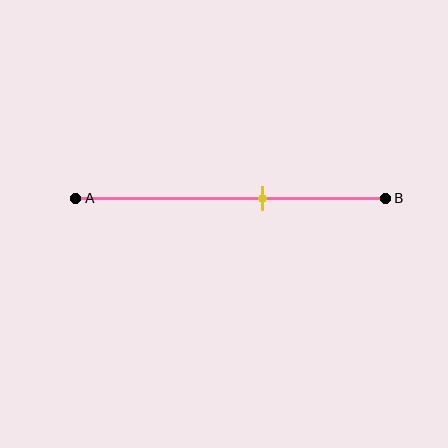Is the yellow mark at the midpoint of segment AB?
No, the mark is at about 60% from A, not at the 50% midpoint.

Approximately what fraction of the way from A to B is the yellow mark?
The yellow mark is approximately 60% of the way from A to B.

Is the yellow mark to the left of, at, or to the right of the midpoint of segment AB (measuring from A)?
The yellow mark is to the right of the midpoint of segment AB.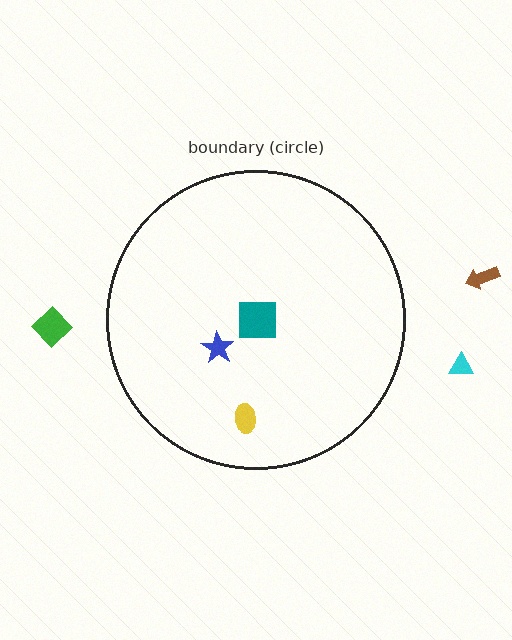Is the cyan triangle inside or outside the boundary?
Outside.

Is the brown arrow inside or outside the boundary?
Outside.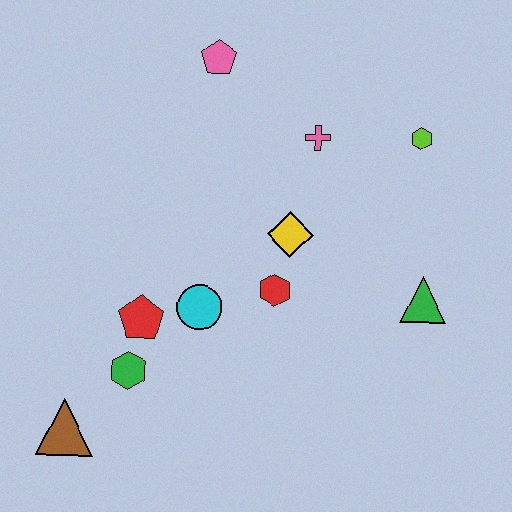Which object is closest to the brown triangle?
The green hexagon is closest to the brown triangle.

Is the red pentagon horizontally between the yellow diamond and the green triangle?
No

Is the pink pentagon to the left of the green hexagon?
No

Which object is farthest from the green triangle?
The brown triangle is farthest from the green triangle.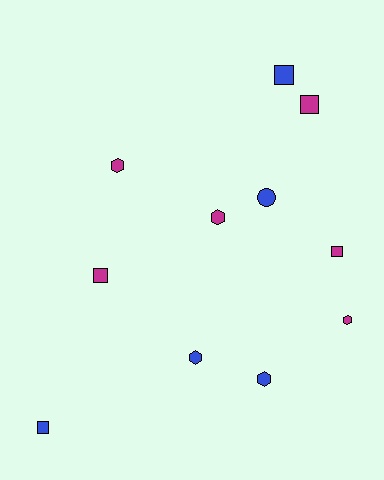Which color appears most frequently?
Magenta, with 6 objects.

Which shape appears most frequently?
Hexagon, with 5 objects.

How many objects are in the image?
There are 11 objects.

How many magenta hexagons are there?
There are 3 magenta hexagons.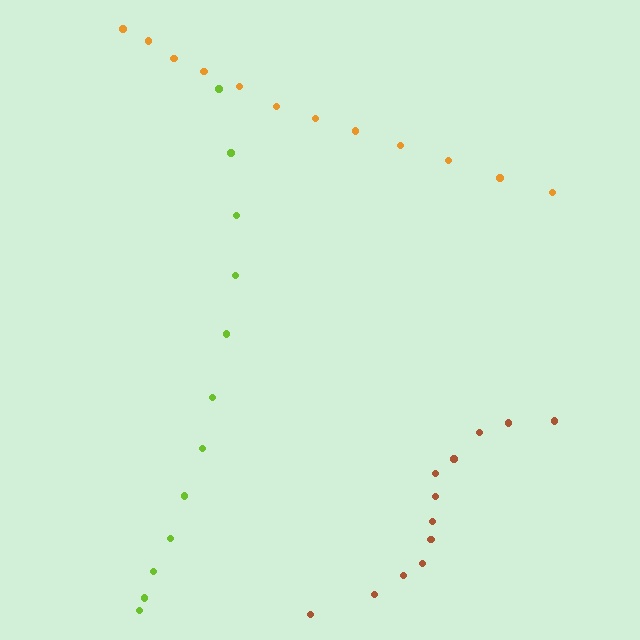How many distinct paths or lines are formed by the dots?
There are 3 distinct paths.